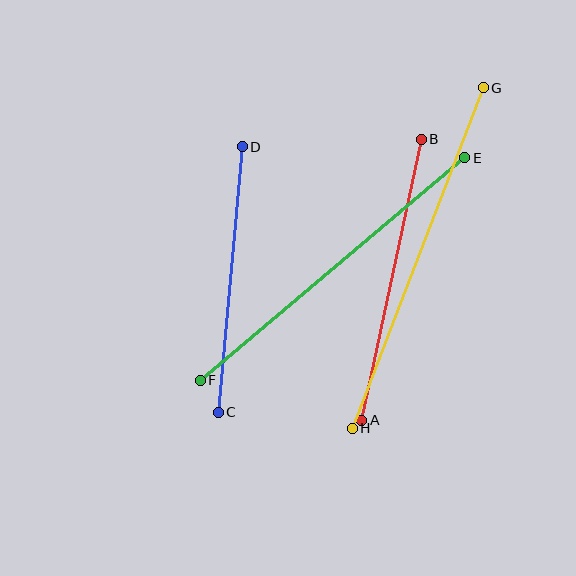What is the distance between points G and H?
The distance is approximately 365 pixels.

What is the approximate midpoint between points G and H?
The midpoint is at approximately (418, 258) pixels.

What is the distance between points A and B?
The distance is approximately 287 pixels.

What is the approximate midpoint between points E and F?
The midpoint is at approximately (333, 269) pixels.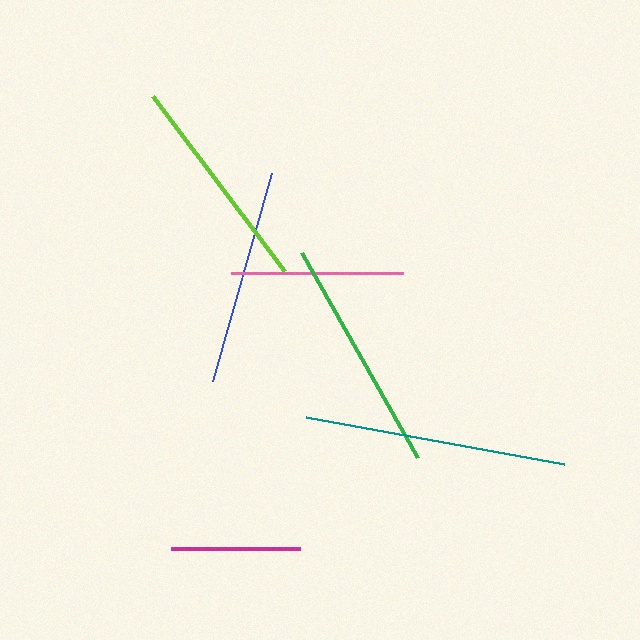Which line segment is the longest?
The teal line is the longest at approximately 262 pixels.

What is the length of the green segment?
The green segment is approximately 235 pixels long.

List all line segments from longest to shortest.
From longest to shortest: teal, green, lime, blue, pink, magenta.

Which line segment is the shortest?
The magenta line is the shortest at approximately 129 pixels.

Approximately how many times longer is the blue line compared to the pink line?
The blue line is approximately 1.3 times the length of the pink line.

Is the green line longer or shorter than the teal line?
The teal line is longer than the green line.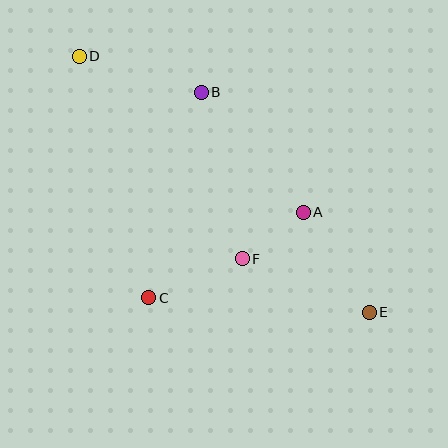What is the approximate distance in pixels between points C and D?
The distance between C and D is approximately 251 pixels.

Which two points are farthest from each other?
Points D and E are farthest from each other.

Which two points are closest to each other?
Points A and F are closest to each other.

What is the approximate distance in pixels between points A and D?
The distance between A and D is approximately 273 pixels.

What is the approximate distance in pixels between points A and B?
The distance between A and B is approximately 157 pixels.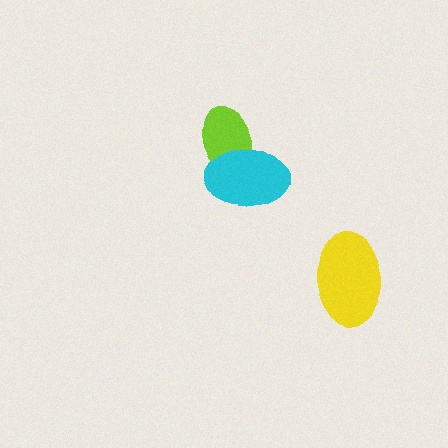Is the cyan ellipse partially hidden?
No, no other shape covers it.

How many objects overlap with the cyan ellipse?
1 object overlaps with the cyan ellipse.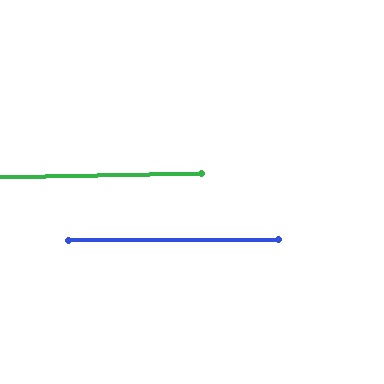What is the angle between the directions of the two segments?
Approximately 1 degree.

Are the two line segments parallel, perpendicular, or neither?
Parallel — their directions differ by only 1.1°.